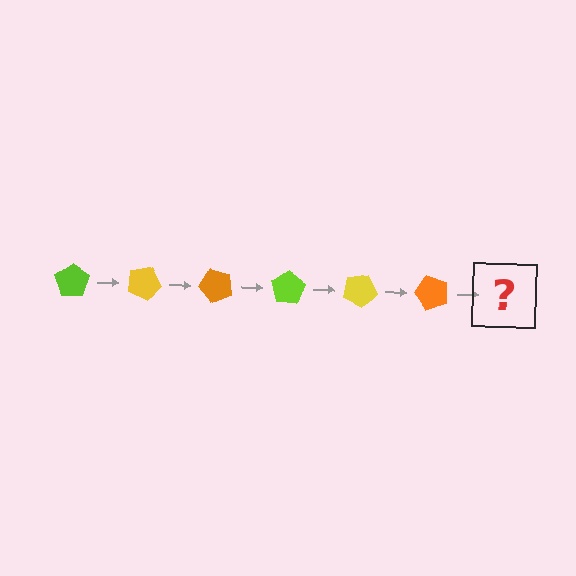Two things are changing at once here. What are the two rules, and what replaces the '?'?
The two rules are that it rotates 25 degrees each step and the color cycles through lime, yellow, and orange. The '?' should be a lime pentagon, rotated 150 degrees from the start.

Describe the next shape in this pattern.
It should be a lime pentagon, rotated 150 degrees from the start.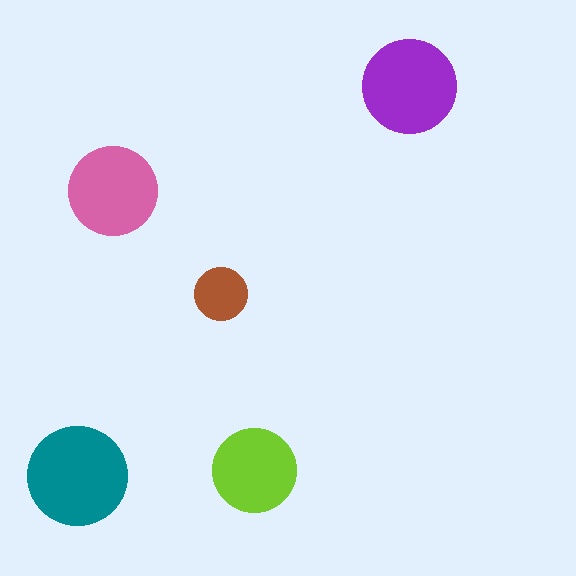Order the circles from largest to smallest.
the teal one, the purple one, the pink one, the lime one, the brown one.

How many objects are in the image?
There are 5 objects in the image.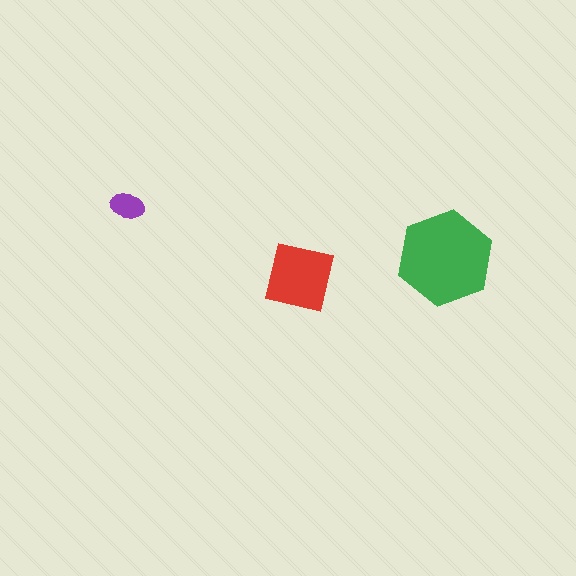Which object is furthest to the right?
The green hexagon is rightmost.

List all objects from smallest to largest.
The purple ellipse, the red square, the green hexagon.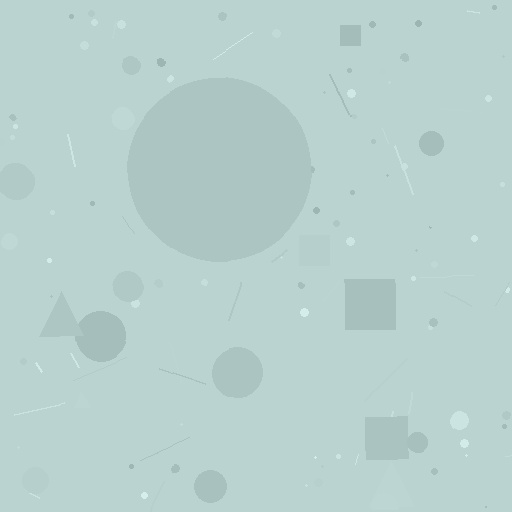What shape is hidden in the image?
A circle is hidden in the image.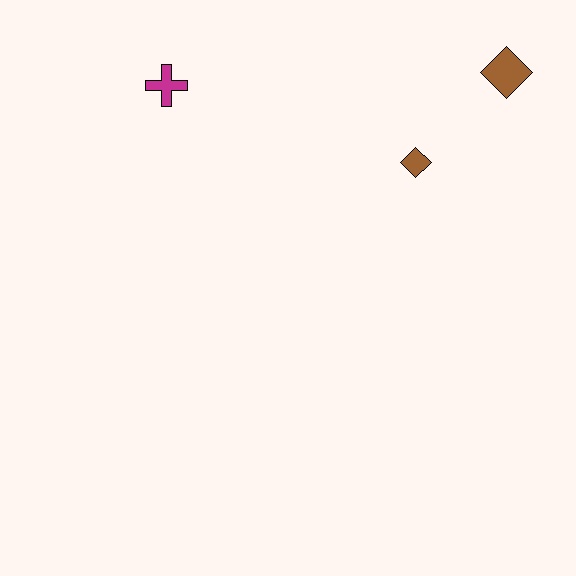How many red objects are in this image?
There are no red objects.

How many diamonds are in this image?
There are 2 diamonds.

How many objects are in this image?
There are 3 objects.